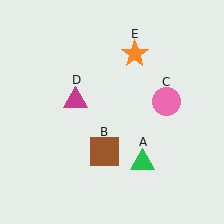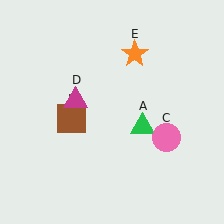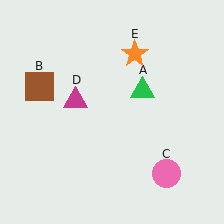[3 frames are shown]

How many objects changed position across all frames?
3 objects changed position: green triangle (object A), brown square (object B), pink circle (object C).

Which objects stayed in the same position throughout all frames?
Magenta triangle (object D) and orange star (object E) remained stationary.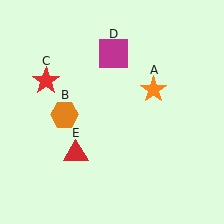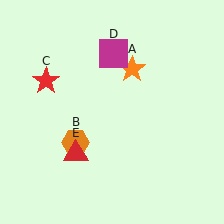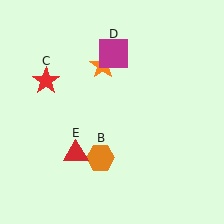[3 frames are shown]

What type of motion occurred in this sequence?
The orange star (object A), orange hexagon (object B) rotated counterclockwise around the center of the scene.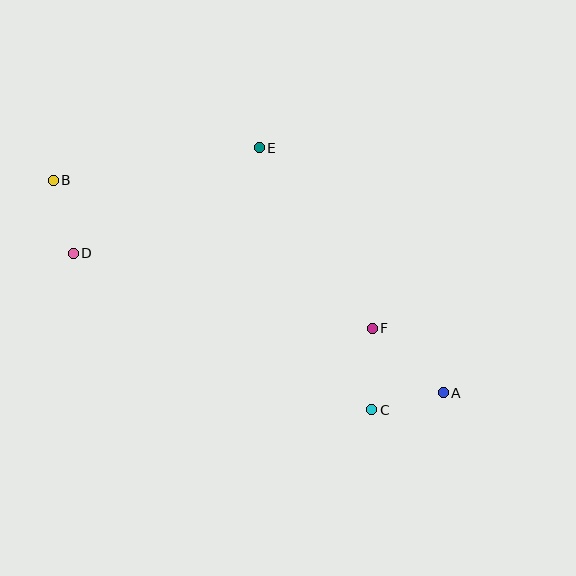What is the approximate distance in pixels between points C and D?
The distance between C and D is approximately 337 pixels.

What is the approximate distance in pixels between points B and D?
The distance between B and D is approximately 76 pixels.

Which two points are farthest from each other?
Points A and B are farthest from each other.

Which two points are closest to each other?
Points A and C are closest to each other.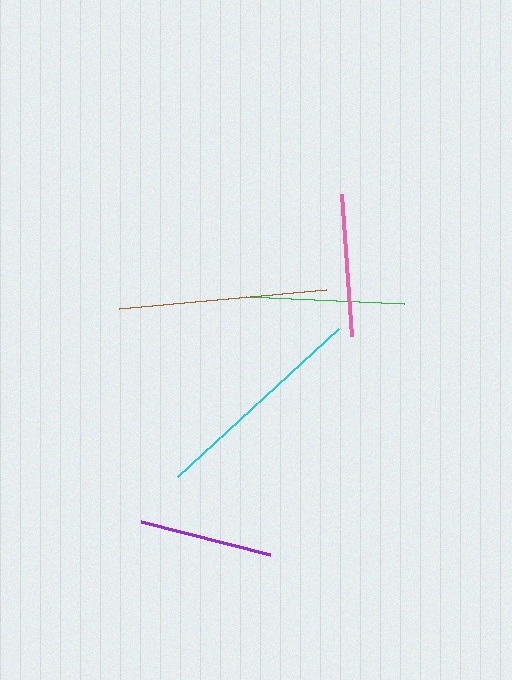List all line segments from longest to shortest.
From longest to shortest: cyan, brown, green, pink, purple.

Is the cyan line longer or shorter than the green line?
The cyan line is longer than the green line.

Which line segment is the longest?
The cyan line is the longest at approximately 218 pixels.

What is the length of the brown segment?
The brown segment is approximately 208 pixels long.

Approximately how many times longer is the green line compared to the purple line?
The green line is approximately 1.2 times the length of the purple line.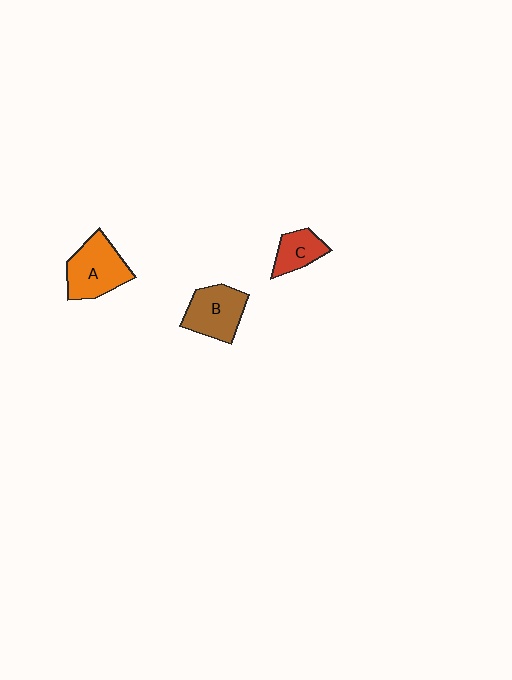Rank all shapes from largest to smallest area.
From largest to smallest: A (orange), B (brown), C (red).